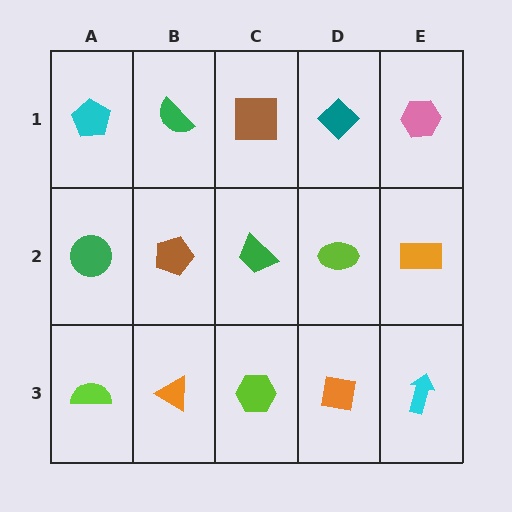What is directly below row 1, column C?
A green trapezoid.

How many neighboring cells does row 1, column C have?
3.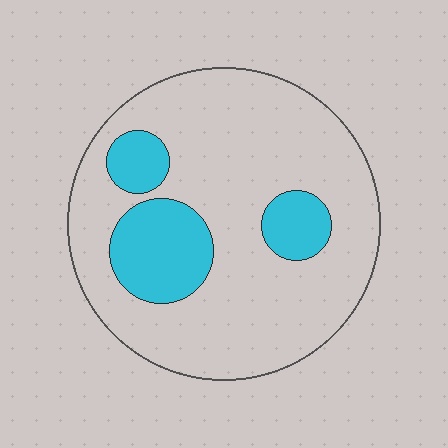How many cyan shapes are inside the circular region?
3.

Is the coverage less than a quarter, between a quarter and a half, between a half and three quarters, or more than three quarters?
Less than a quarter.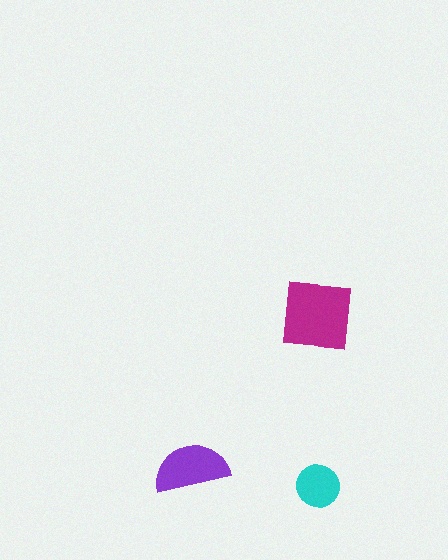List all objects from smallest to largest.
The cyan circle, the purple semicircle, the magenta square.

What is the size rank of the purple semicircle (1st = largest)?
2nd.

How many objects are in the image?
There are 3 objects in the image.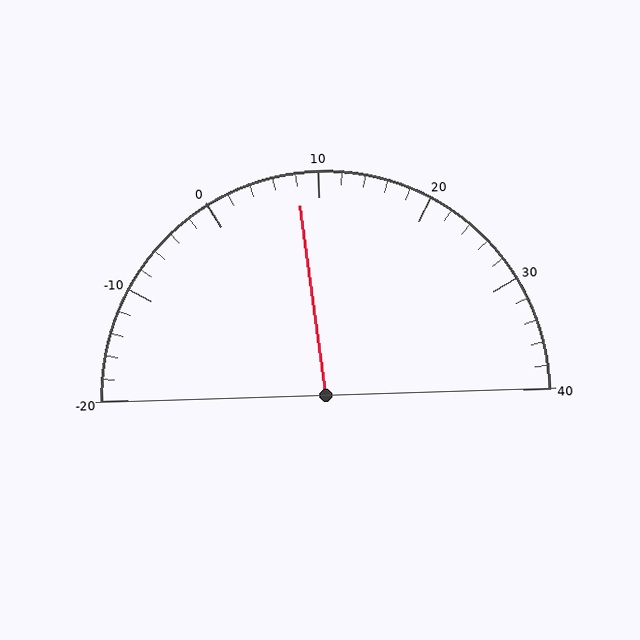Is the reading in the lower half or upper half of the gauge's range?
The reading is in the lower half of the range (-20 to 40).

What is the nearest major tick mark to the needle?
The nearest major tick mark is 10.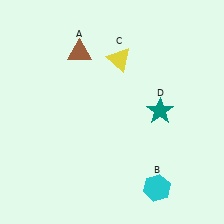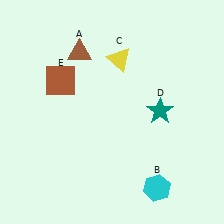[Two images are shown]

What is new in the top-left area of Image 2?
A brown square (E) was added in the top-left area of Image 2.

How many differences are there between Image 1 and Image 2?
There is 1 difference between the two images.